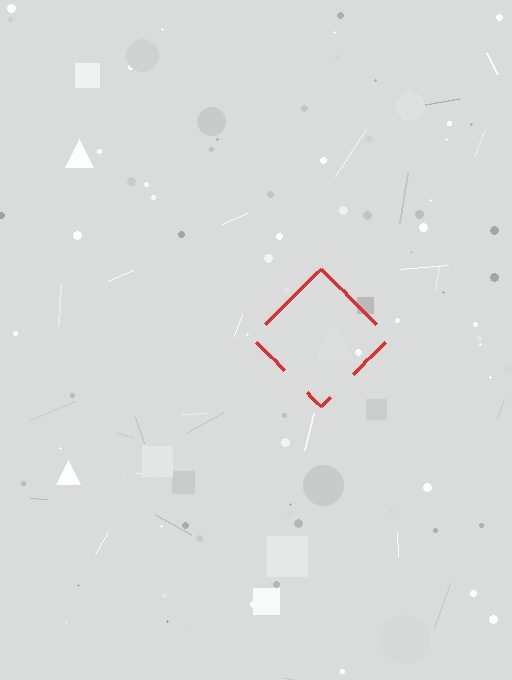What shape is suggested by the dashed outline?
The dashed outline suggests a diamond.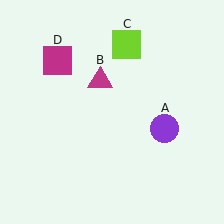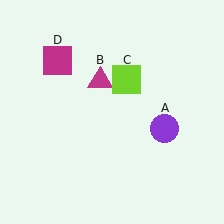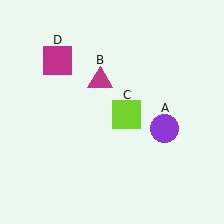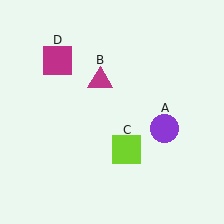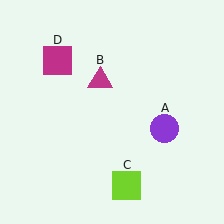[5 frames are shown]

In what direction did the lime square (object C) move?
The lime square (object C) moved down.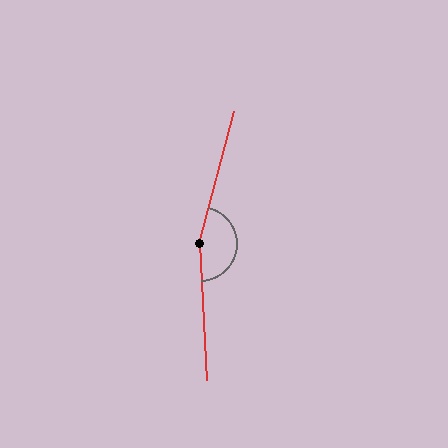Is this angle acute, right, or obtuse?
It is obtuse.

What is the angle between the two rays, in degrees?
Approximately 162 degrees.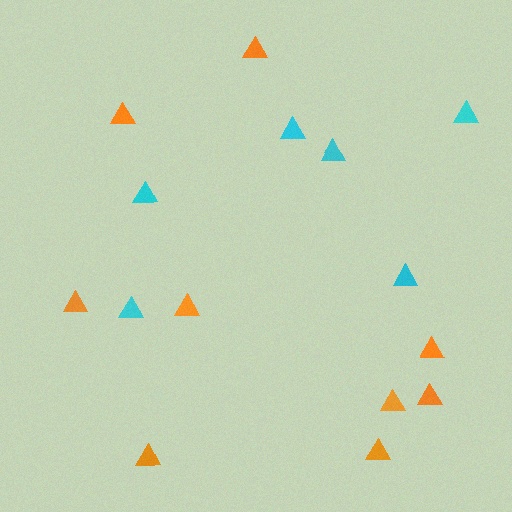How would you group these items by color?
There are 2 groups: one group of cyan triangles (6) and one group of orange triangles (9).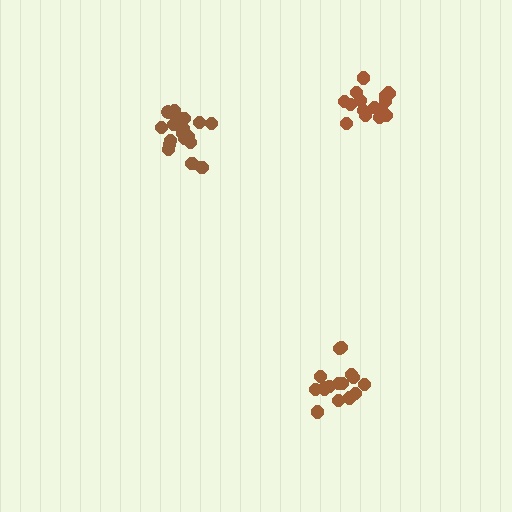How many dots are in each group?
Group 1: 16 dots, Group 2: 19 dots, Group 3: 16 dots (51 total).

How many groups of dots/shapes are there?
There are 3 groups.